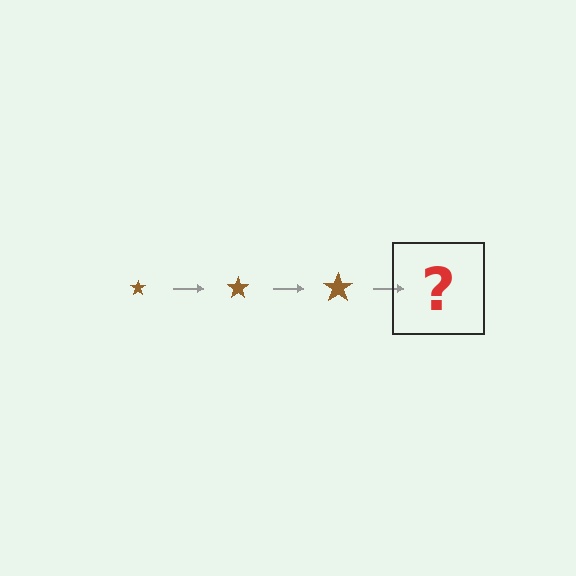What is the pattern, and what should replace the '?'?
The pattern is that the star gets progressively larger each step. The '?' should be a brown star, larger than the previous one.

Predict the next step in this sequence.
The next step is a brown star, larger than the previous one.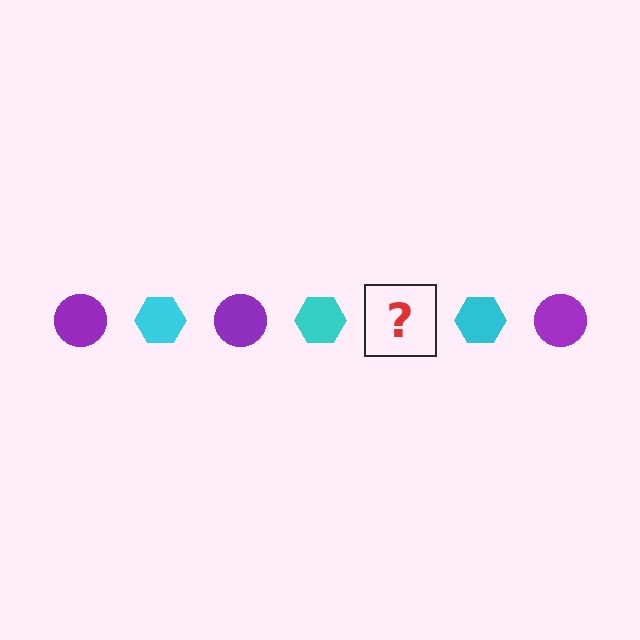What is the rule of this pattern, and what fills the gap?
The rule is that the pattern alternates between purple circle and cyan hexagon. The gap should be filled with a purple circle.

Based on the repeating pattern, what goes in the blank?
The blank should be a purple circle.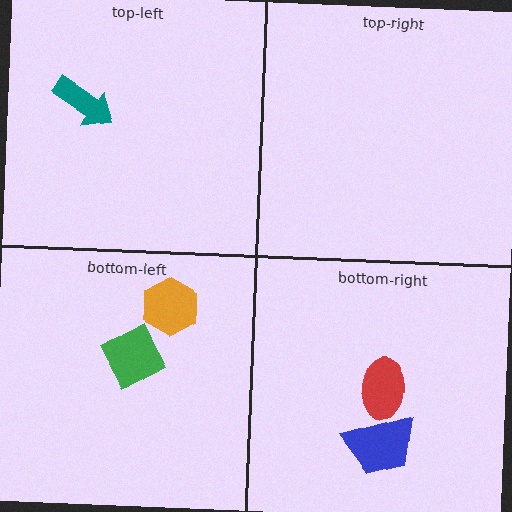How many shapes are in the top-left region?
1.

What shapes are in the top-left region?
The teal arrow.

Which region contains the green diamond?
The bottom-left region.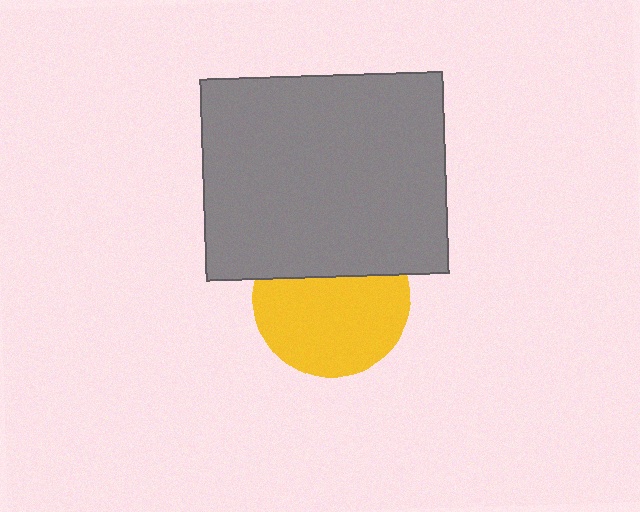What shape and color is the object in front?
The object in front is a gray rectangle.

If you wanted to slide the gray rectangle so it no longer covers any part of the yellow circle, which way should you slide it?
Slide it up — that is the most direct way to separate the two shapes.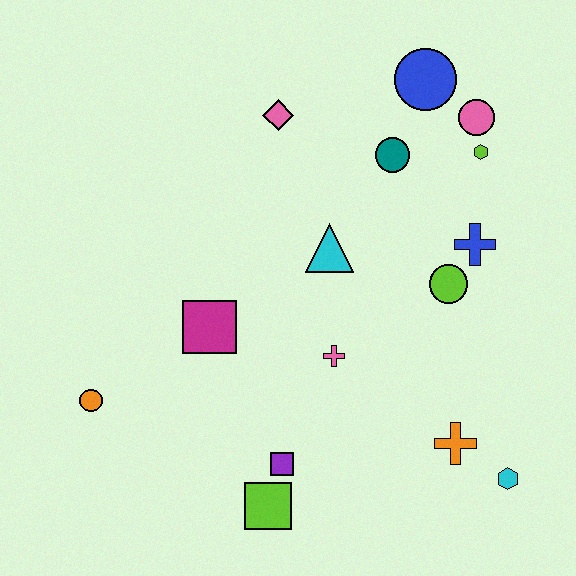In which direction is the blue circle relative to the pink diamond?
The blue circle is to the right of the pink diamond.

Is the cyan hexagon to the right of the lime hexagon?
Yes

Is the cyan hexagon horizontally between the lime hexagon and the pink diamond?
No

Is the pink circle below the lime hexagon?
No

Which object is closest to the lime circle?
The blue cross is closest to the lime circle.